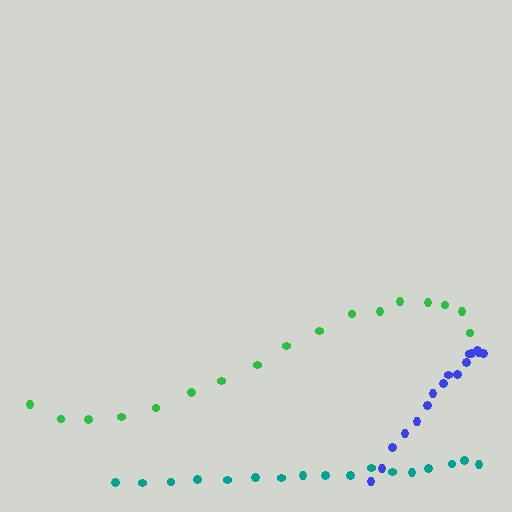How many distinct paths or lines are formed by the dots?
There are 3 distinct paths.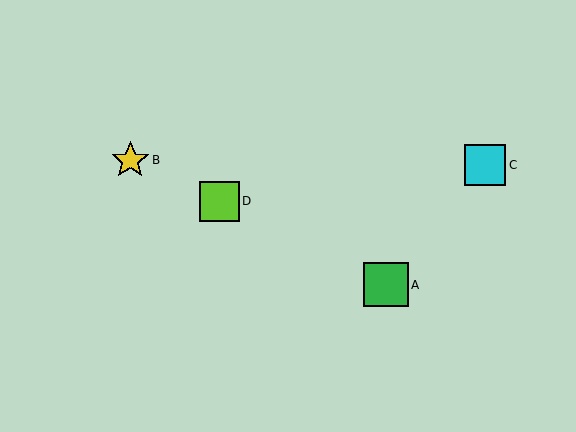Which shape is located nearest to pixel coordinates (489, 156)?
The cyan square (labeled C) at (485, 165) is nearest to that location.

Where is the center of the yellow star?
The center of the yellow star is at (130, 160).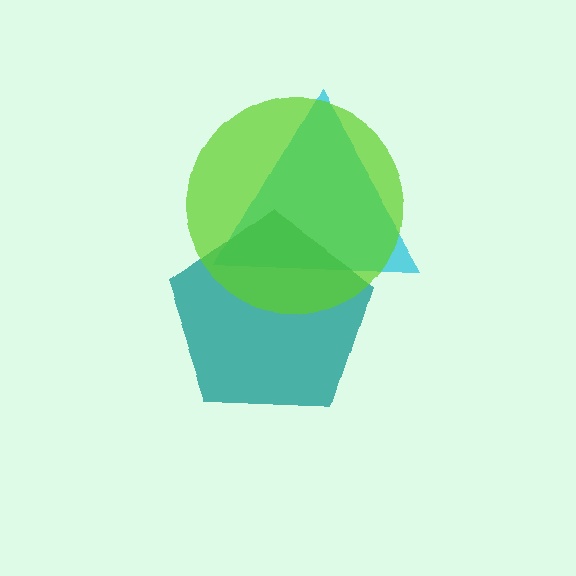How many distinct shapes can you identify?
There are 3 distinct shapes: a cyan triangle, a teal pentagon, a lime circle.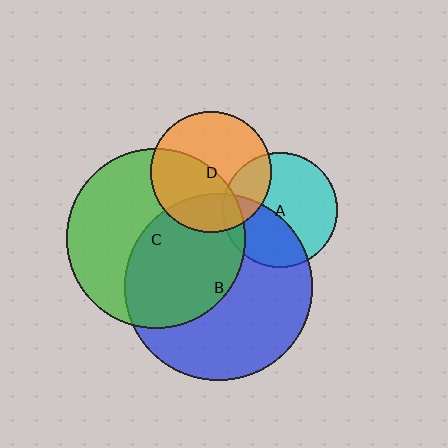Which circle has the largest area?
Circle B (blue).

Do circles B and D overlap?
Yes.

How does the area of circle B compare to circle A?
Approximately 2.7 times.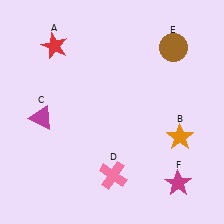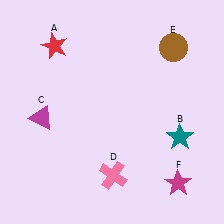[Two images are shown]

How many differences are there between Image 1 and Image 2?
There is 1 difference between the two images.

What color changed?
The star (B) changed from orange in Image 1 to teal in Image 2.